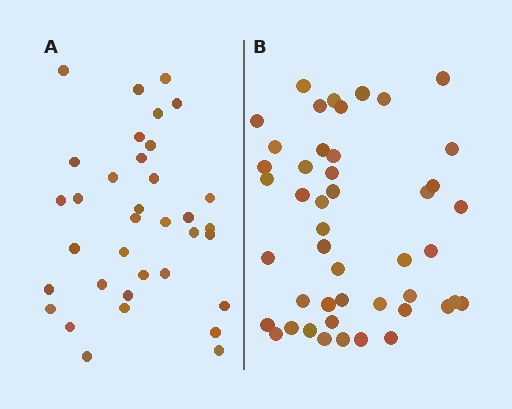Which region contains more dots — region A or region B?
Region B (the right region) has more dots.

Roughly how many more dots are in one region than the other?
Region B has roughly 12 or so more dots than region A.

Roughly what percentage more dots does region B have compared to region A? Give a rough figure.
About 30% more.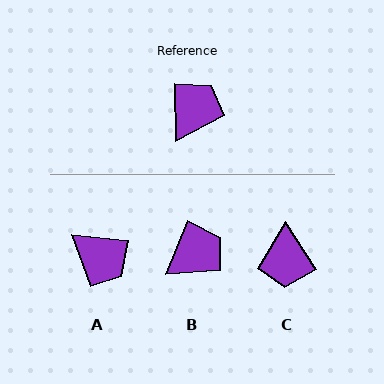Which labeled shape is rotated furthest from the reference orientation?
C, about 149 degrees away.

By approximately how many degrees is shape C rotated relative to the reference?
Approximately 149 degrees clockwise.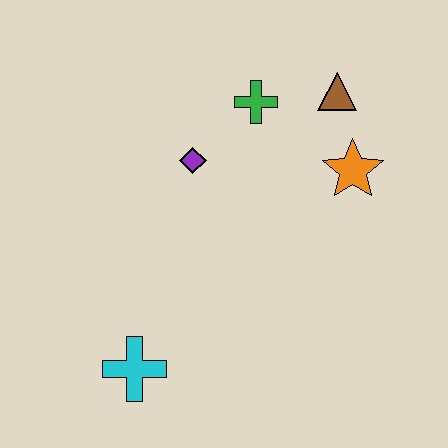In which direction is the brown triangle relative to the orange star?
The brown triangle is above the orange star.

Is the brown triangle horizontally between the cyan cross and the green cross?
No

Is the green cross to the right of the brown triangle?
No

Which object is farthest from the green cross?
The cyan cross is farthest from the green cross.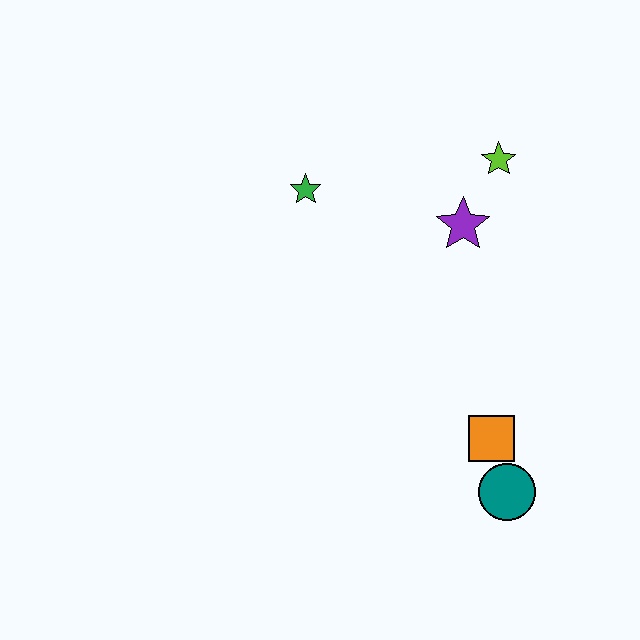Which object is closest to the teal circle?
The orange square is closest to the teal circle.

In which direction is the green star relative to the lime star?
The green star is to the left of the lime star.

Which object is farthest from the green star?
The teal circle is farthest from the green star.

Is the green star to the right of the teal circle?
No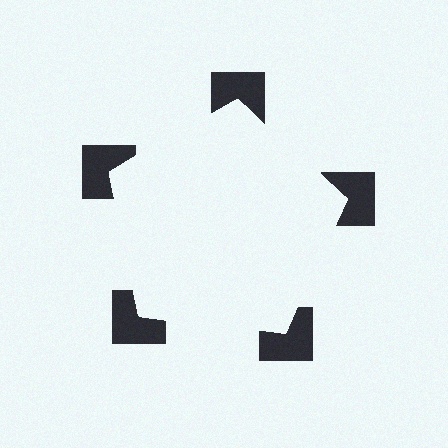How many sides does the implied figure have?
5 sides.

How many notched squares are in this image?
There are 5 — one at each vertex of the illusory pentagon.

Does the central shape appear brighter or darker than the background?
It typically appears slightly brighter than the background, even though no actual brightness change is drawn.